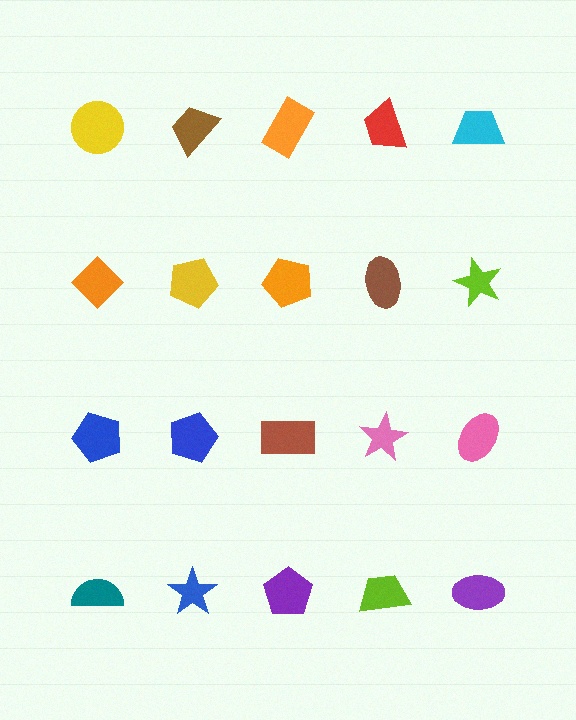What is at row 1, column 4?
A red trapezoid.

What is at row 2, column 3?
An orange pentagon.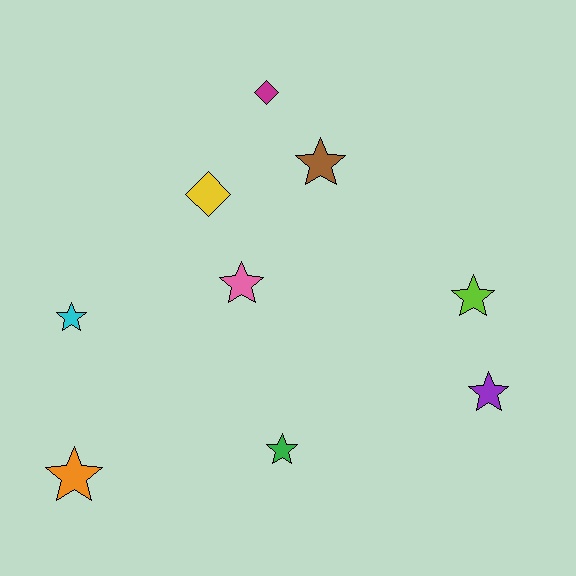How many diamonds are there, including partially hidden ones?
There are 2 diamonds.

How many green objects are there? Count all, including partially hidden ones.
There is 1 green object.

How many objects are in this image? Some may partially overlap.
There are 9 objects.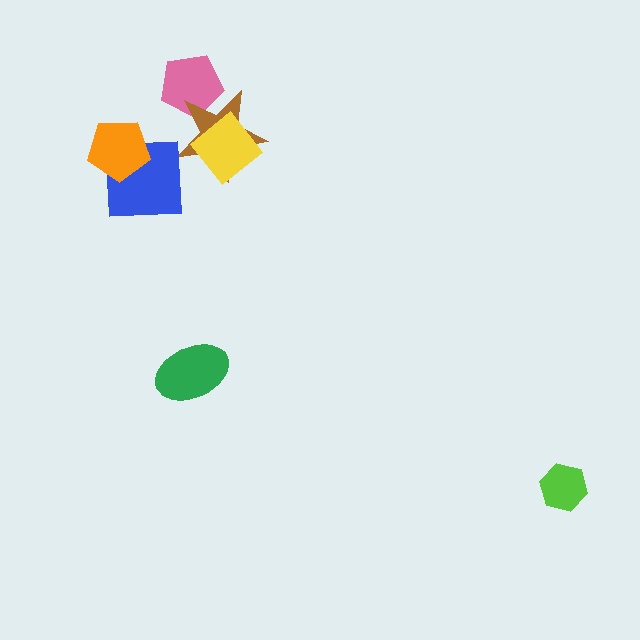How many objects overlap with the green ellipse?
0 objects overlap with the green ellipse.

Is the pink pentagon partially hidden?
Yes, it is partially covered by another shape.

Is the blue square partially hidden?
Yes, it is partially covered by another shape.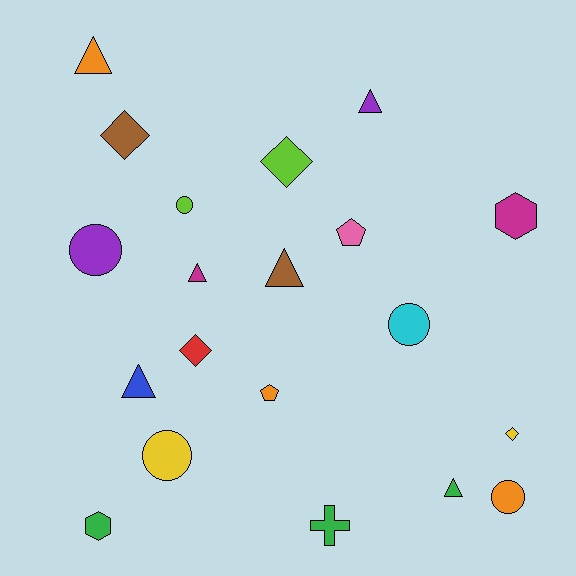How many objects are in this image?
There are 20 objects.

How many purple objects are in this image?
There are 2 purple objects.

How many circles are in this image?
There are 5 circles.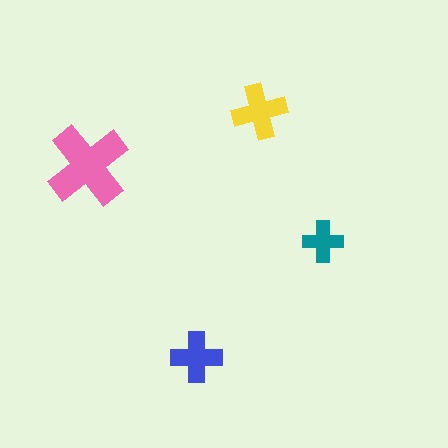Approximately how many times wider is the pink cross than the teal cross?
About 2 times wider.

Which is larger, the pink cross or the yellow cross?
The pink one.